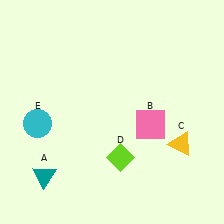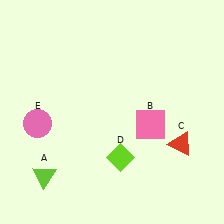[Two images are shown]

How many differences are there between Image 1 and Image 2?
There are 3 differences between the two images.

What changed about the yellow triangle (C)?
In Image 1, C is yellow. In Image 2, it changed to red.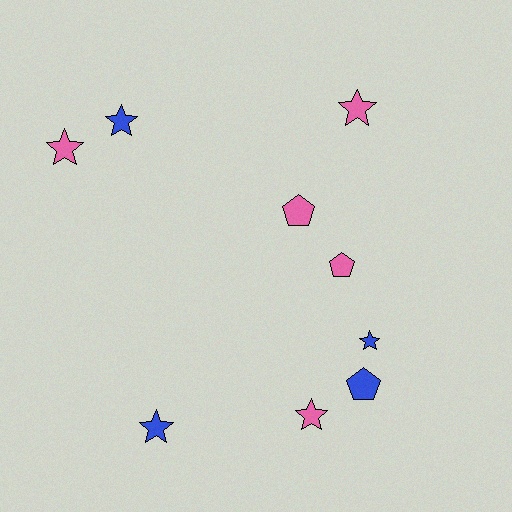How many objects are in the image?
There are 9 objects.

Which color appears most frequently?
Pink, with 5 objects.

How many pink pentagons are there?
There are 2 pink pentagons.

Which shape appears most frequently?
Star, with 6 objects.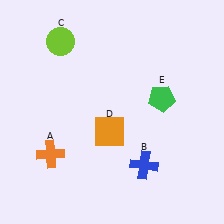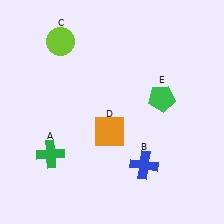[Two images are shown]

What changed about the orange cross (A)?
In Image 1, A is orange. In Image 2, it changed to green.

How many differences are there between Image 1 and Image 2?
There is 1 difference between the two images.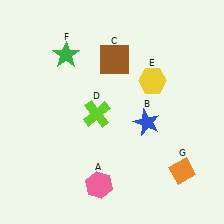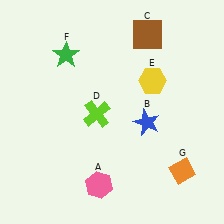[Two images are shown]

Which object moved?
The brown square (C) moved right.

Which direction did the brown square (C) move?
The brown square (C) moved right.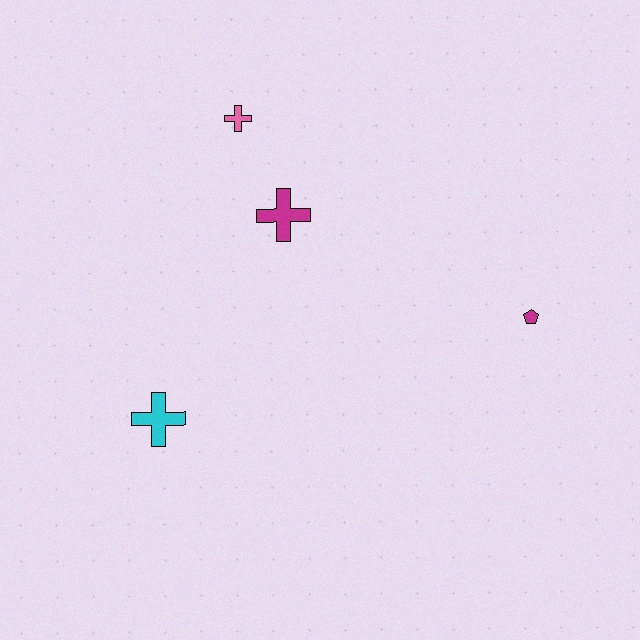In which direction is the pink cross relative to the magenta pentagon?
The pink cross is to the left of the magenta pentagon.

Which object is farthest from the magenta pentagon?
The cyan cross is farthest from the magenta pentagon.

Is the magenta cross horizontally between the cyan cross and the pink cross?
No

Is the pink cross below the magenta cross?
No